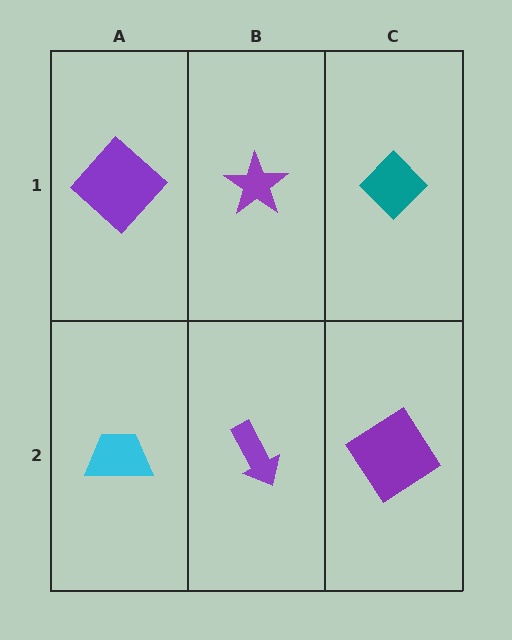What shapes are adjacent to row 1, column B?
A purple arrow (row 2, column B), a purple diamond (row 1, column A), a teal diamond (row 1, column C).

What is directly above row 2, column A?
A purple diamond.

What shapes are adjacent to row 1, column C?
A purple diamond (row 2, column C), a purple star (row 1, column B).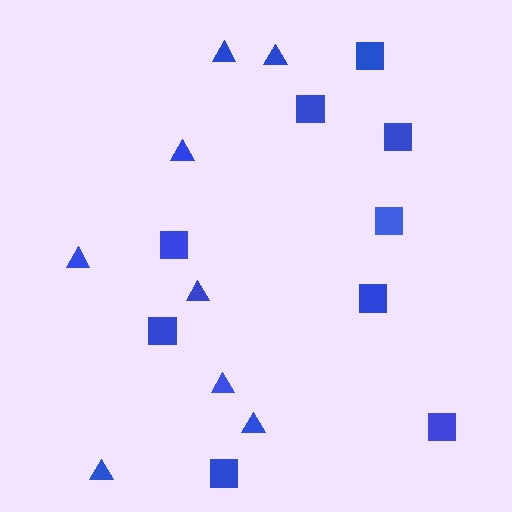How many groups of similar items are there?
There are 2 groups: one group of squares (9) and one group of triangles (8).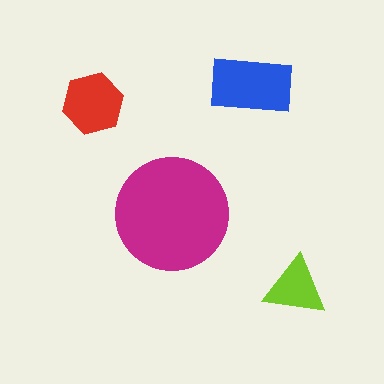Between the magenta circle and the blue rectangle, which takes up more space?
The magenta circle.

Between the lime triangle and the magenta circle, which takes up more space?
The magenta circle.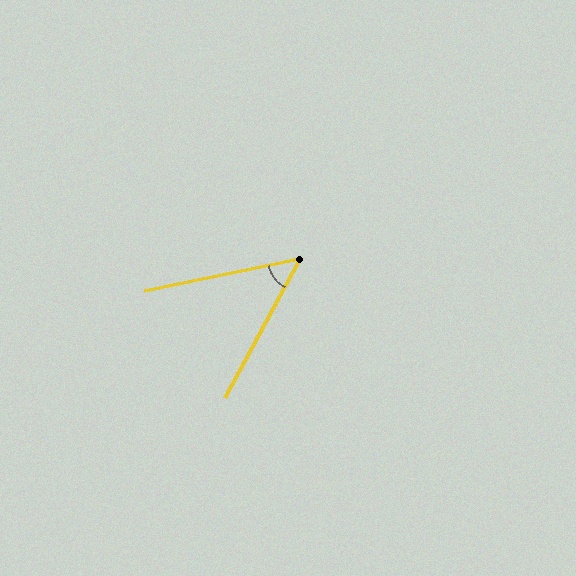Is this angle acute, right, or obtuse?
It is acute.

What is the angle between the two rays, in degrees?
Approximately 50 degrees.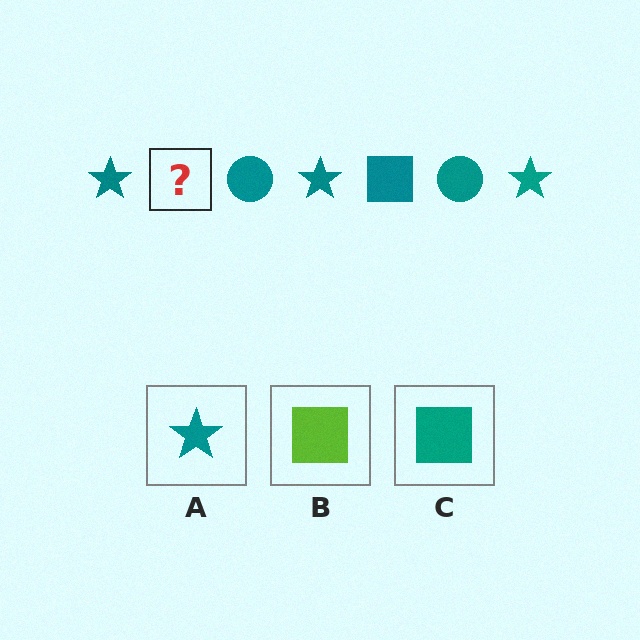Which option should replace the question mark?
Option C.